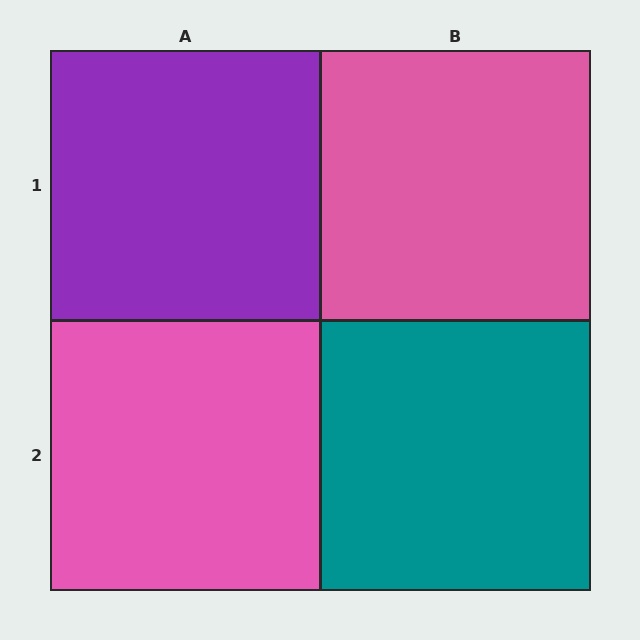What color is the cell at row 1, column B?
Pink.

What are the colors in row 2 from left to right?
Pink, teal.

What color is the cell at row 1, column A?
Purple.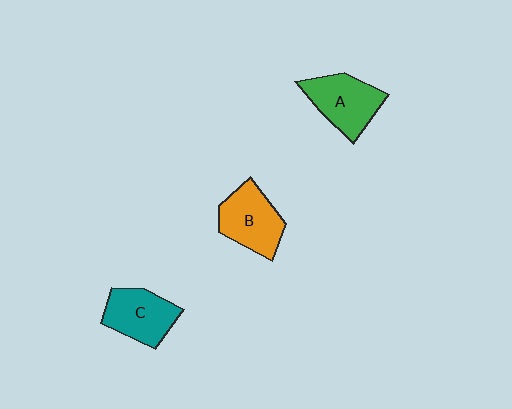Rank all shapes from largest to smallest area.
From largest to smallest: A (green), B (orange), C (teal).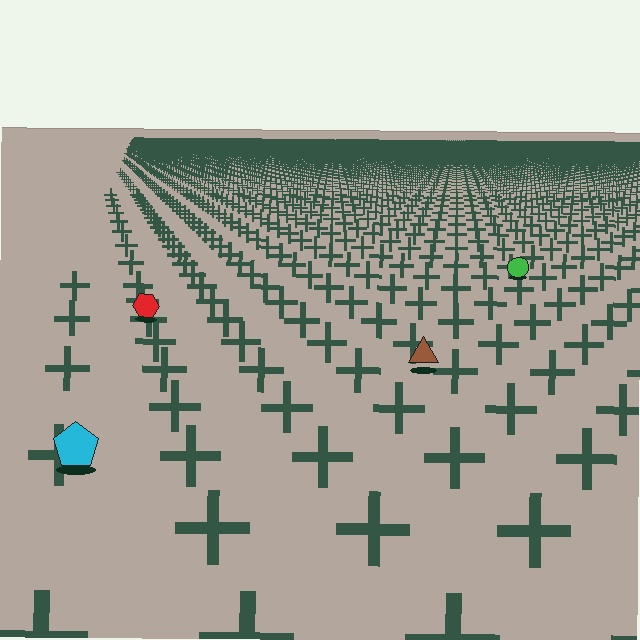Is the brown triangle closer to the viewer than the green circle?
Yes. The brown triangle is closer — you can tell from the texture gradient: the ground texture is coarser near it.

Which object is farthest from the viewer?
The green circle is farthest from the viewer. It appears smaller and the ground texture around it is denser.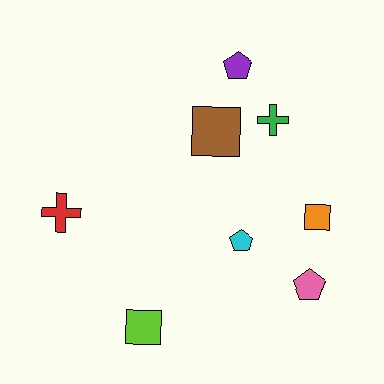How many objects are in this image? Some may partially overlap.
There are 8 objects.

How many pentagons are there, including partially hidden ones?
There are 3 pentagons.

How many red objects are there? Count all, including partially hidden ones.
There is 1 red object.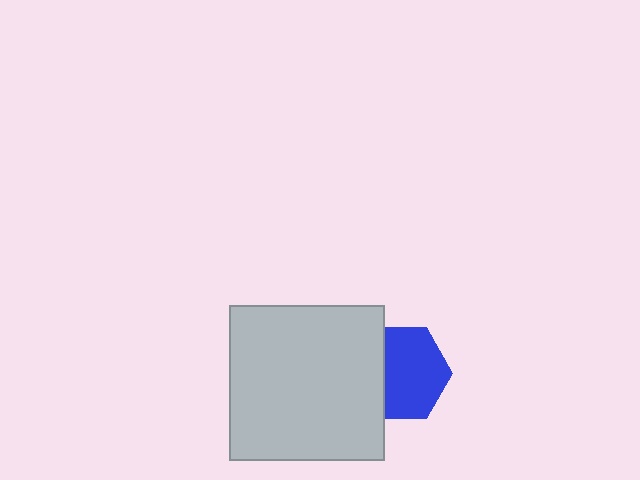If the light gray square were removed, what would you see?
You would see the complete blue hexagon.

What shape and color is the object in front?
The object in front is a light gray square.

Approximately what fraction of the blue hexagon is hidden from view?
Roughly 32% of the blue hexagon is hidden behind the light gray square.